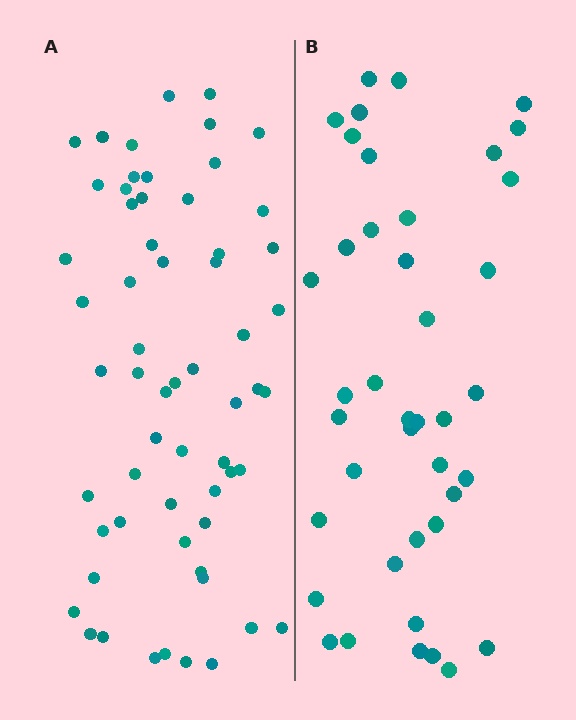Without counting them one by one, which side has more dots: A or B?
Region A (the left region) has more dots.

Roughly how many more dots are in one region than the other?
Region A has approximately 20 more dots than region B.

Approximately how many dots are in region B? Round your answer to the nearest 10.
About 40 dots. (The exact count is 41, which rounds to 40.)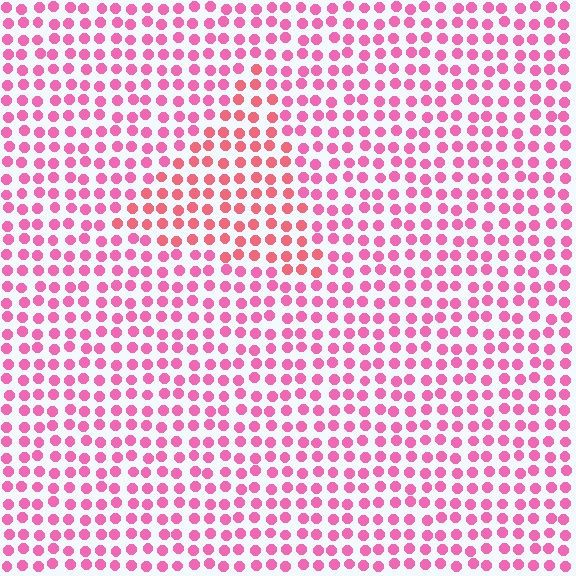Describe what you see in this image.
The image is filled with small pink elements in a uniform arrangement. A triangle-shaped region is visible where the elements are tinted to a slightly different hue, forming a subtle color boundary.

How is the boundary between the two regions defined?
The boundary is defined purely by a slight shift in hue (about 25 degrees). Spacing, size, and orientation are identical on both sides.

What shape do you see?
I see a triangle.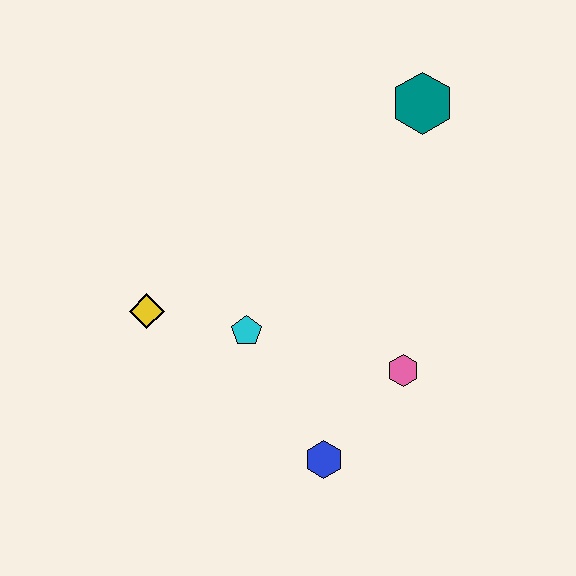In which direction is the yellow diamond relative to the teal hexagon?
The yellow diamond is to the left of the teal hexagon.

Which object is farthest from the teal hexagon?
The blue hexagon is farthest from the teal hexagon.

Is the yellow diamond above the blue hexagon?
Yes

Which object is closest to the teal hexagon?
The pink hexagon is closest to the teal hexagon.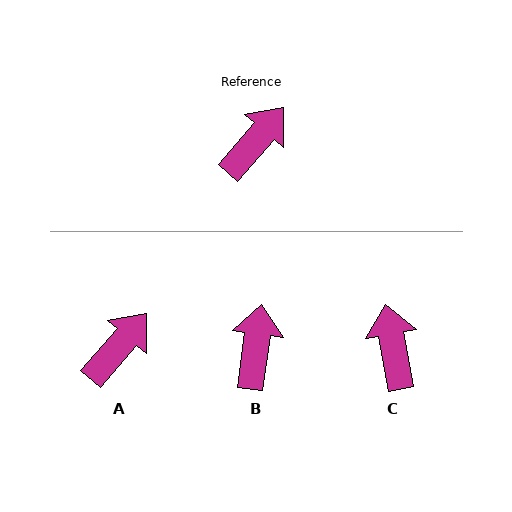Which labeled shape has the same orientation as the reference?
A.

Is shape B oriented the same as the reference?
No, it is off by about 33 degrees.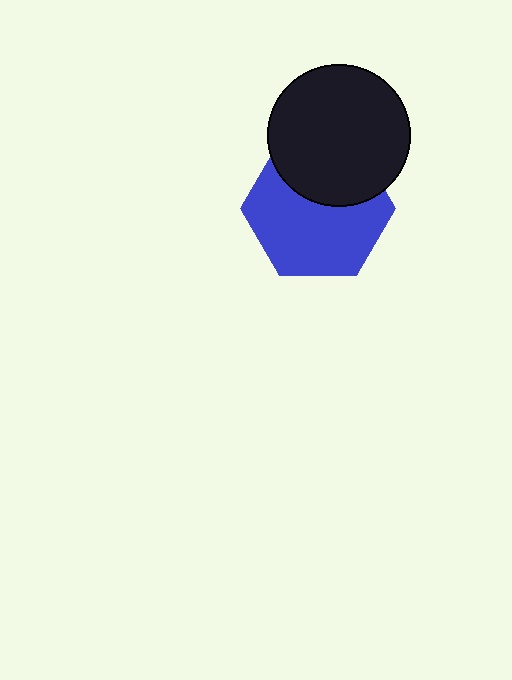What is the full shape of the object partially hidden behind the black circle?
The partially hidden object is a blue hexagon.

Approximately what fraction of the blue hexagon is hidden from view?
Roughly 36% of the blue hexagon is hidden behind the black circle.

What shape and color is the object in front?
The object in front is a black circle.